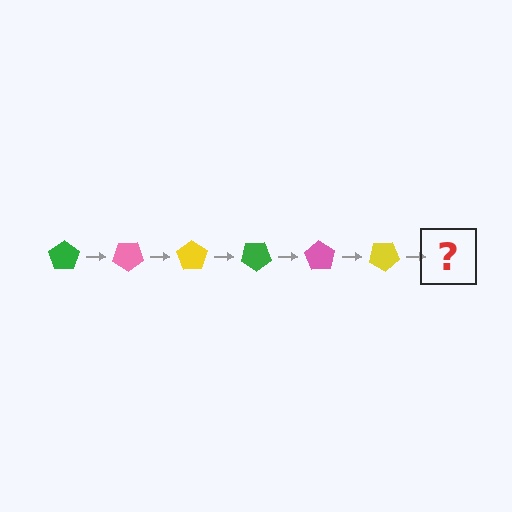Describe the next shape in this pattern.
It should be a green pentagon, rotated 210 degrees from the start.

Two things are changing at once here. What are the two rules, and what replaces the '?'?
The two rules are that it rotates 35 degrees each step and the color cycles through green, pink, and yellow. The '?' should be a green pentagon, rotated 210 degrees from the start.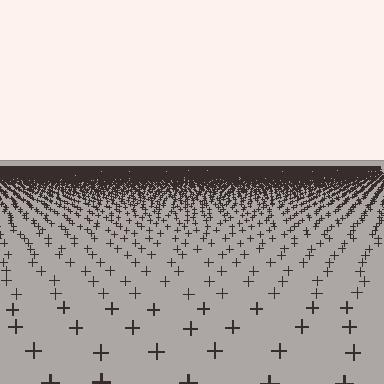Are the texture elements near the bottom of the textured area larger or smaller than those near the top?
Larger. Near the bottom, elements are closer to the viewer and appear at a bigger on-screen size.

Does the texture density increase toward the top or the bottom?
Density increases toward the top.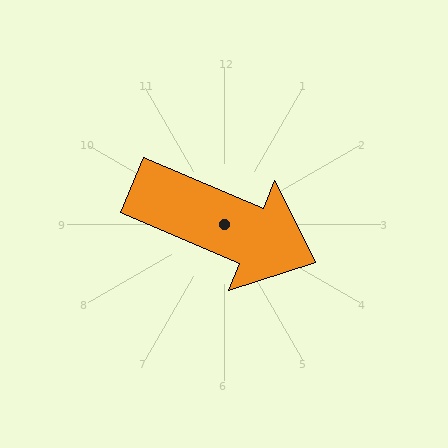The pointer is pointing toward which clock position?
Roughly 4 o'clock.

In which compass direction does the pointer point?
Southeast.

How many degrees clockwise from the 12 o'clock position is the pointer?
Approximately 113 degrees.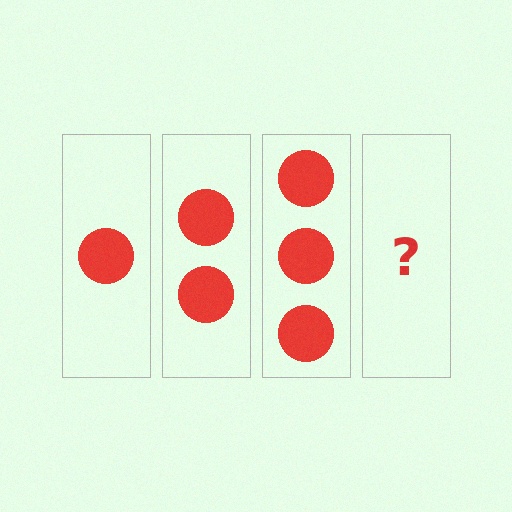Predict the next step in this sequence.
The next step is 4 circles.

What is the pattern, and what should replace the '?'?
The pattern is that each step adds one more circle. The '?' should be 4 circles.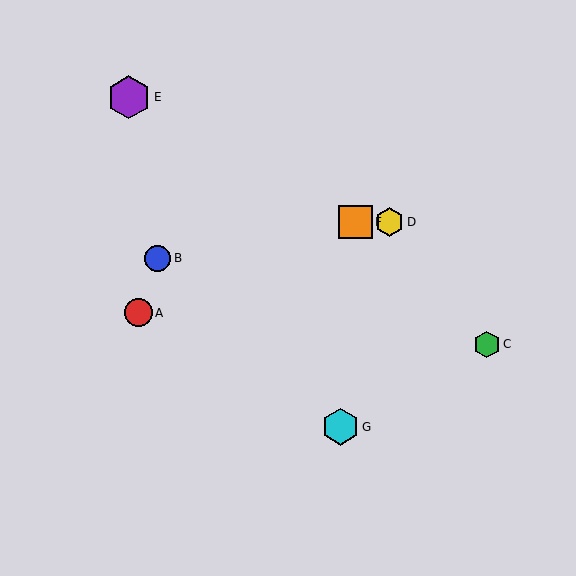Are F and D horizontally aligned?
Yes, both are at y≈222.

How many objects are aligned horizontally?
2 objects (D, F) are aligned horizontally.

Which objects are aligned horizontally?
Objects D, F are aligned horizontally.